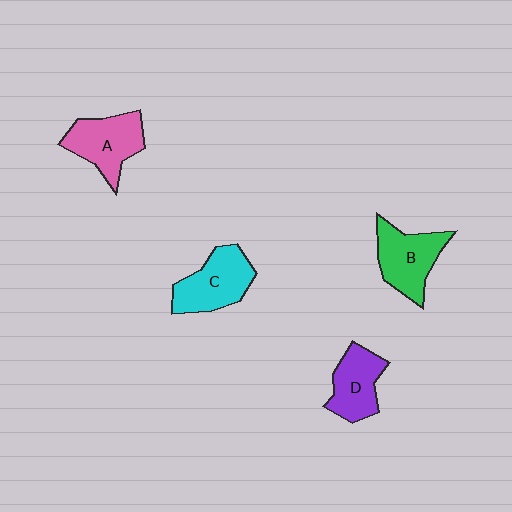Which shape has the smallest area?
Shape D (purple).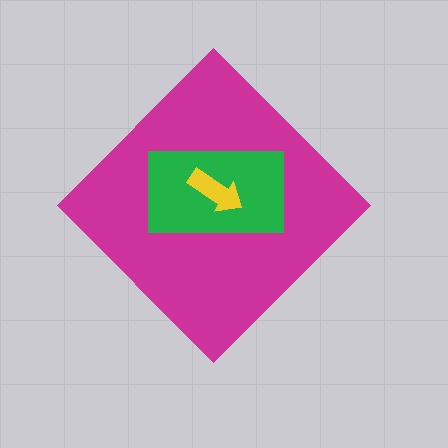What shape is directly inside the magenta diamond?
The green rectangle.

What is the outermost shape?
The magenta diamond.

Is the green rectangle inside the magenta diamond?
Yes.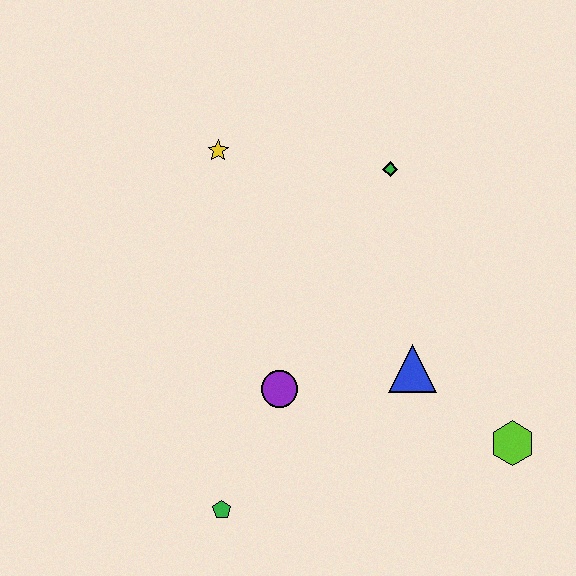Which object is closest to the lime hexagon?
The blue triangle is closest to the lime hexagon.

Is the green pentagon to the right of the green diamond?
No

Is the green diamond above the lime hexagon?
Yes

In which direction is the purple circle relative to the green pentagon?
The purple circle is above the green pentagon.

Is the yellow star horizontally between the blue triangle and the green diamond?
No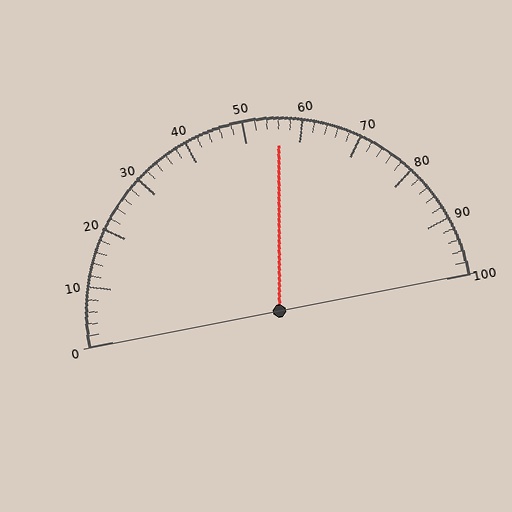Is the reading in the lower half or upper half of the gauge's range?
The reading is in the upper half of the range (0 to 100).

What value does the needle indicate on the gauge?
The needle indicates approximately 56.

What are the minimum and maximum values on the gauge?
The gauge ranges from 0 to 100.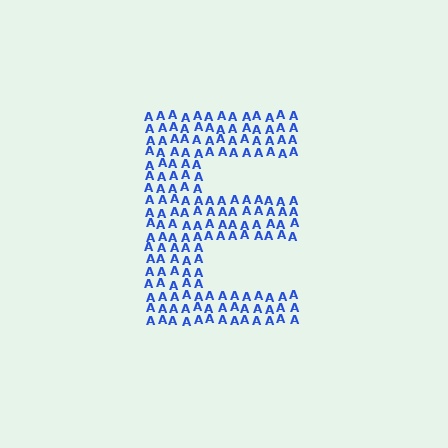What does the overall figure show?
The overall figure shows the letter E.